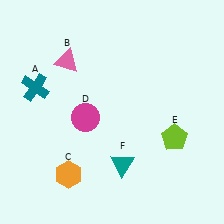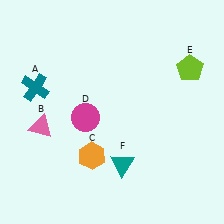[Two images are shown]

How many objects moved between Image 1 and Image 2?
3 objects moved between the two images.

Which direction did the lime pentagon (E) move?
The lime pentagon (E) moved up.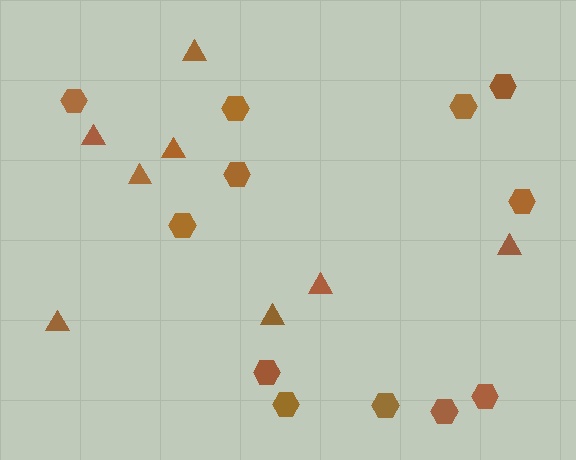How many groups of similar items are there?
There are 2 groups: one group of hexagons (12) and one group of triangles (8).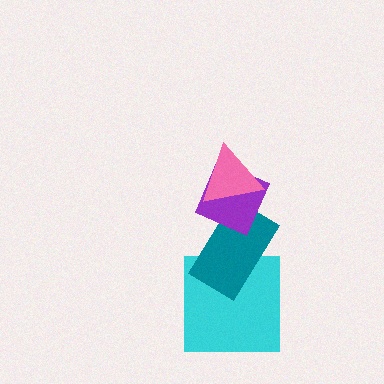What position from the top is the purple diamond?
The purple diamond is 2nd from the top.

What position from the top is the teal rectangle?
The teal rectangle is 3rd from the top.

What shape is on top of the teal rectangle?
The purple diamond is on top of the teal rectangle.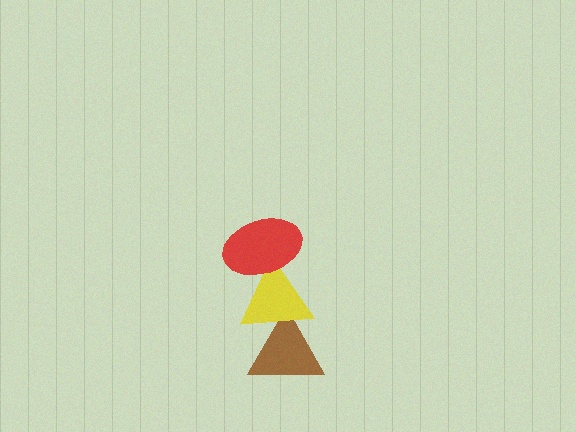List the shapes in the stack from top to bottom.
From top to bottom: the red ellipse, the yellow triangle, the brown triangle.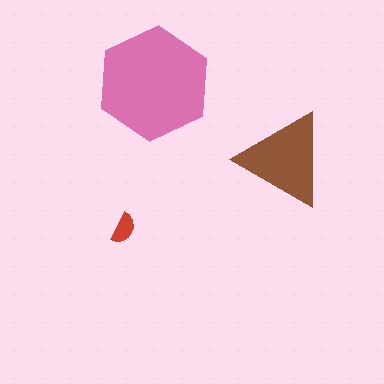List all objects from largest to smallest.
The pink hexagon, the brown triangle, the red semicircle.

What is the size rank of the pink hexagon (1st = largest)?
1st.